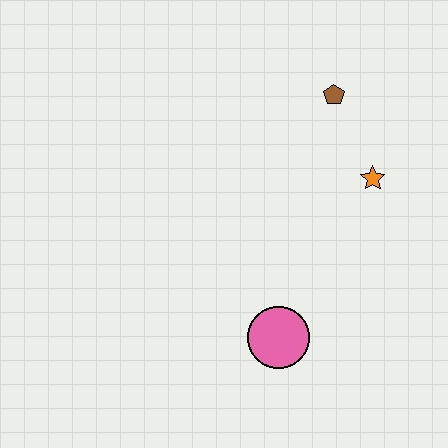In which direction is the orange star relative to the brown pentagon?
The orange star is below the brown pentagon.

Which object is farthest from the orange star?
The pink circle is farthest from the orange star.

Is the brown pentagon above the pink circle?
Yes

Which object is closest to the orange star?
The brown pentagon is closest to the orange star.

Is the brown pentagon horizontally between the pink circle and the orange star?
Yes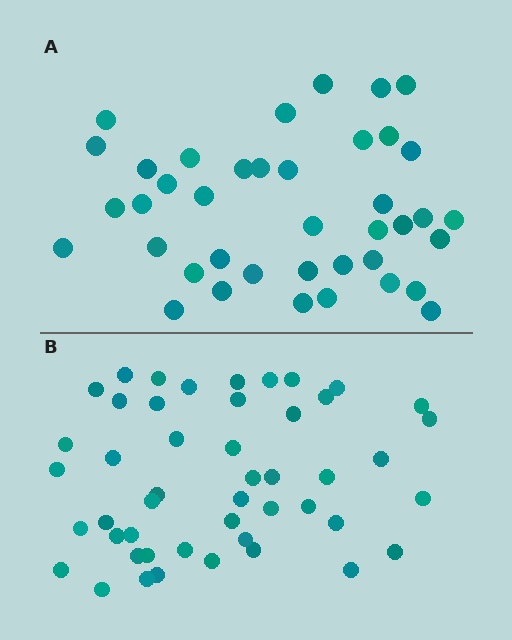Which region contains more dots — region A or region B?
Region B (the bottom region) has more dots.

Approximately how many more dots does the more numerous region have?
Region B has roughly 8 or so more dots than region A.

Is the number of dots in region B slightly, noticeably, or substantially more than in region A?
Region B has only slightly more — the two regions are fairly close. The ratio is roughly 1.2 to 1.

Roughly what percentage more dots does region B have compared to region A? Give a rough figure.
About 20% more.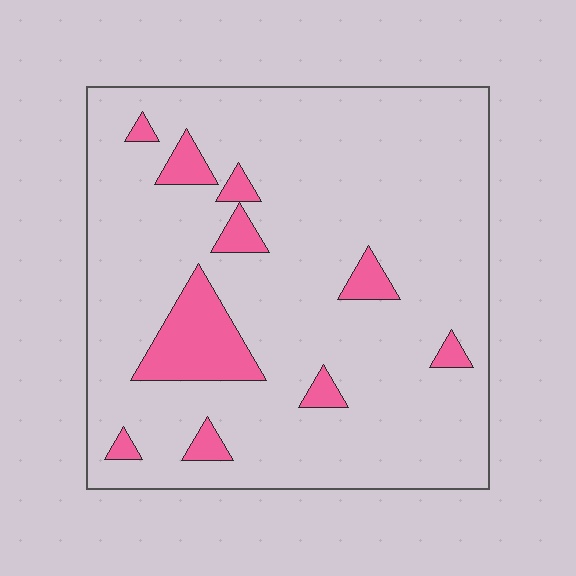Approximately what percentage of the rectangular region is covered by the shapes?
Approximately 10%.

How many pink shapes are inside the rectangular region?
10.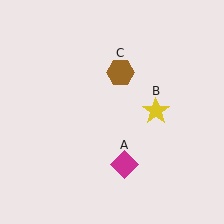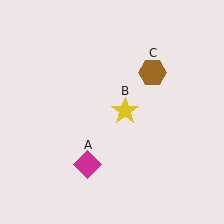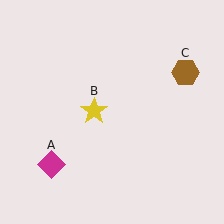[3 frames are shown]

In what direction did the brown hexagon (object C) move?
The brown hexagon (object C) moved right.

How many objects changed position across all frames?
3 objects changed position: magenta diamond (object A), yellow star (object B), brown hexagon (object C).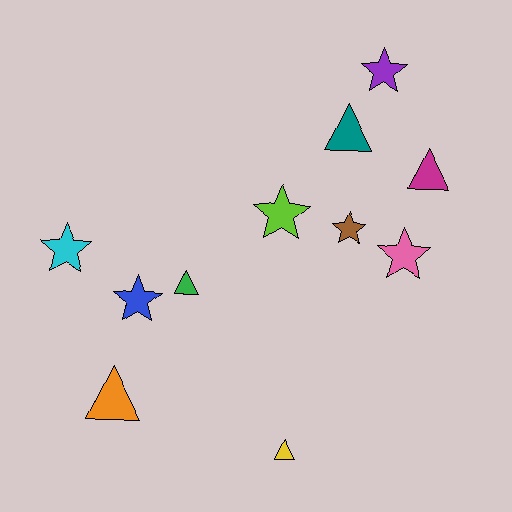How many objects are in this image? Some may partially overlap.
There are 11 objects.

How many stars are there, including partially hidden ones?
There are 6 stars.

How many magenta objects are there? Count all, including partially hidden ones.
There is 1 magenta object.